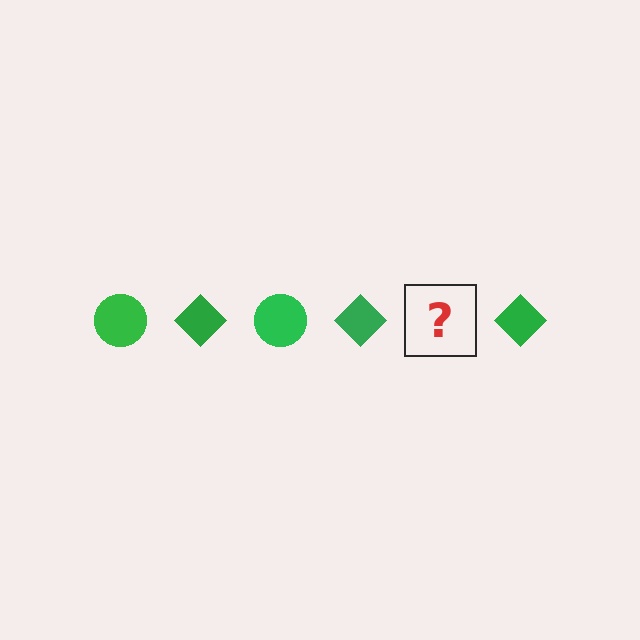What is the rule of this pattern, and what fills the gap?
The rule is that the pattern cycles through circle, diamond shapes in green. The gap should be filled with a green circle.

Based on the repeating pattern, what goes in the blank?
The blank should be a green circle.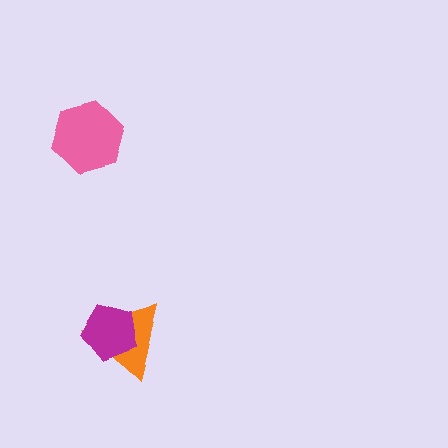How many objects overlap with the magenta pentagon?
1 object overlaps with the magenta pentagon.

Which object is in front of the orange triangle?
The magenta pentagon is in front of the orange triangle.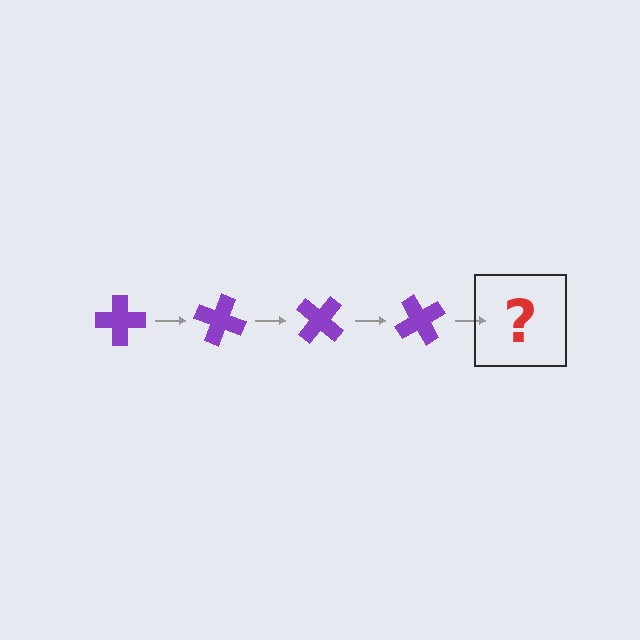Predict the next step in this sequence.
The next step is a purple cross rotated 80 degrees.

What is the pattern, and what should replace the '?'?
The pattern is that the cross rotates 20 degrees each step. The '?' should be a purple cross rotated 80 degrees.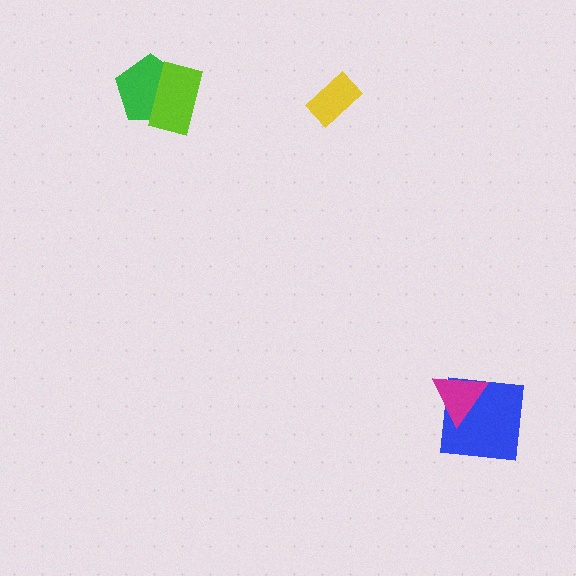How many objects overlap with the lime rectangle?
1 object overlaps with the lime rectangle.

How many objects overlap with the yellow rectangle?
0 objects overlap with the yellow rectangle.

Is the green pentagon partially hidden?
Yes, it is partially covered by another shape.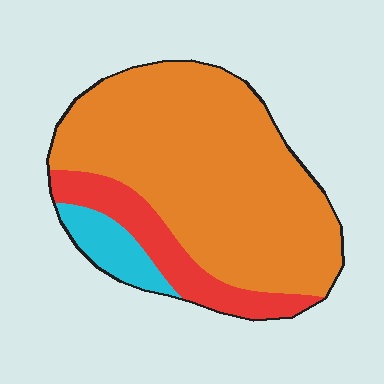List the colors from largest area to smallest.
From largest to smallest: orange, red, cyan.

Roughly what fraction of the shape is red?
Red covers roughly 15% of the shape.